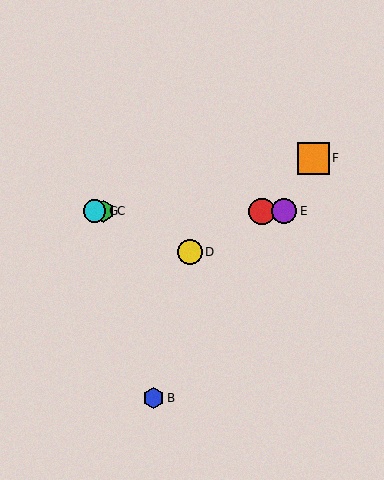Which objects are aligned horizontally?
Objects A, C, E, G are aligned horizontally.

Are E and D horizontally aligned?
No, E is at y≈211 and D is at y≈252.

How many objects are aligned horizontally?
4 objects (A, C, E, G) are aligned horizontally.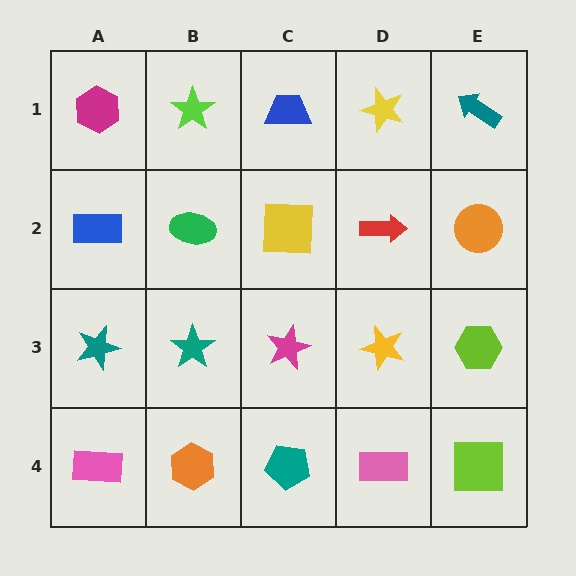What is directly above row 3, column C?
A yellow square.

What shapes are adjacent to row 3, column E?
An orange circle (row 2, column E), a lime square (row 4, column E), a yellow star (row 3, column D).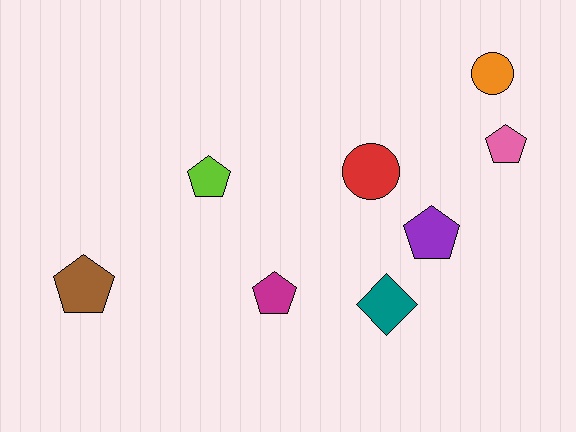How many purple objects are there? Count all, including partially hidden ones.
There is 1 purple object.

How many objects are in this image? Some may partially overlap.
There are 8 objects.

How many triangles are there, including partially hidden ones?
There are no triangles.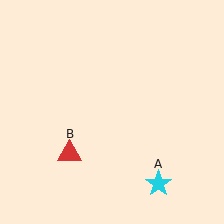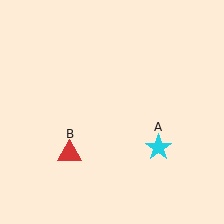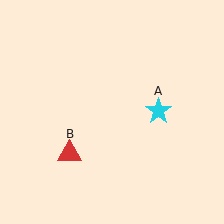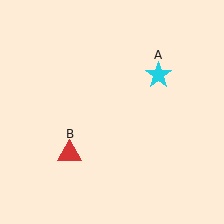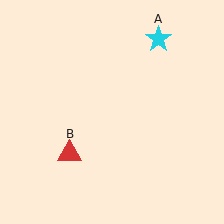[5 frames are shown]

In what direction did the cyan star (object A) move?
The cyan star (object A) moved up.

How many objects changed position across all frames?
1 object changed position: cyan star (object A).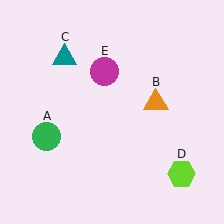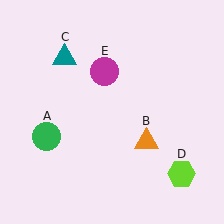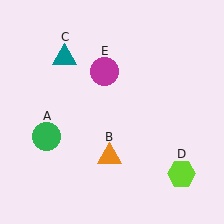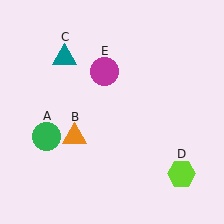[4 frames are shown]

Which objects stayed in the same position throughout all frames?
Green circle (object A) and teal triangle (object C) and lime hexagon (object D) and magenta circle (object E) remained stationary.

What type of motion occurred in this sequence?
The orange triangle (object B) rotated clockwise around the center of the scene.